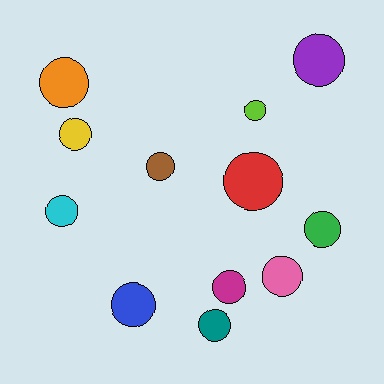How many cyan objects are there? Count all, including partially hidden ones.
There is 1 cyan object.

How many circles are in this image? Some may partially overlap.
There are 12 circles.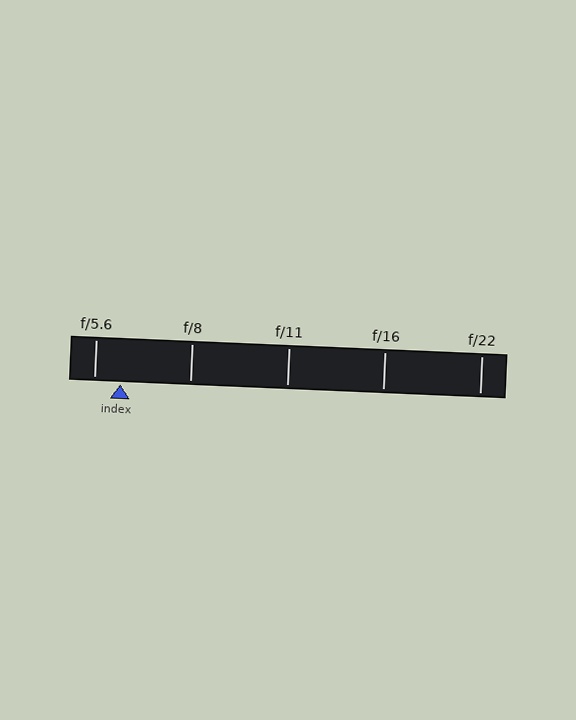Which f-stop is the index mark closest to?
The index mark is closest to f/5.6.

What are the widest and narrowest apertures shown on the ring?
The widest aperture shown is f/5.6 and the narrowest is f/22.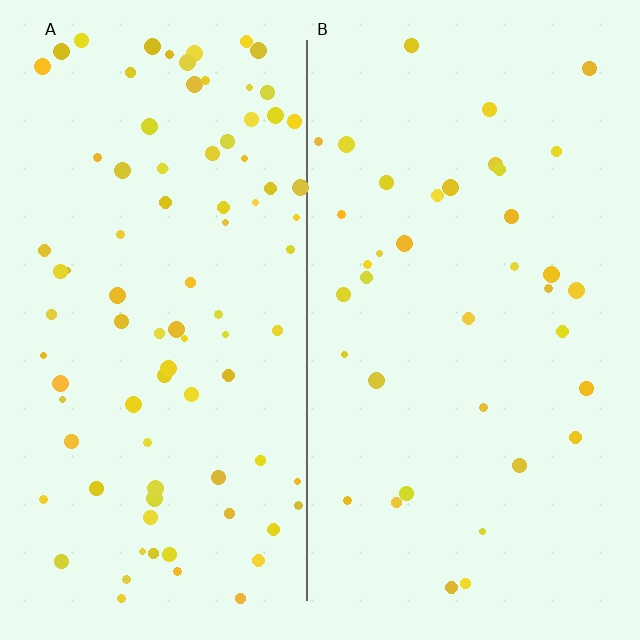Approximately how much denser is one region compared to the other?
Approximately 2.3× — region A over region B.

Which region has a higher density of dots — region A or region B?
A (the left).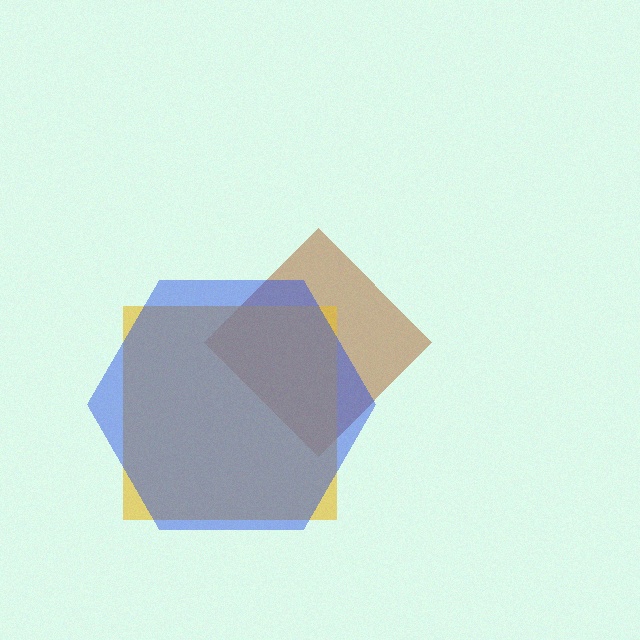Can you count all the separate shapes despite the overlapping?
Yes, there are 3 separate shapes.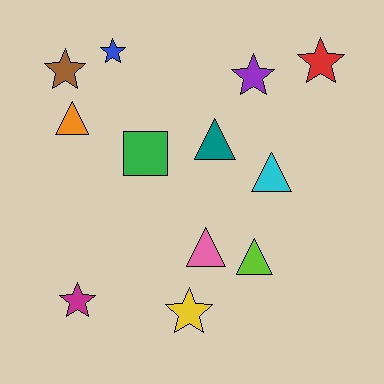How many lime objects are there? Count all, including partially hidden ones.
There is 1 lime object.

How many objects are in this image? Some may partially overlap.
There are 12 objects.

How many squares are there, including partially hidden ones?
There is 1 square.